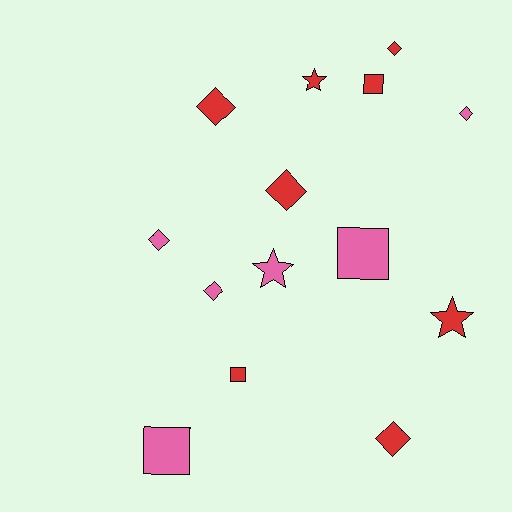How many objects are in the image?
There are 14 objects.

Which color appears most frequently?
Red, with 8 objects.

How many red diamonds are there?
There are 4 red diamonds.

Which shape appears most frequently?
Diamond, with 7 objects.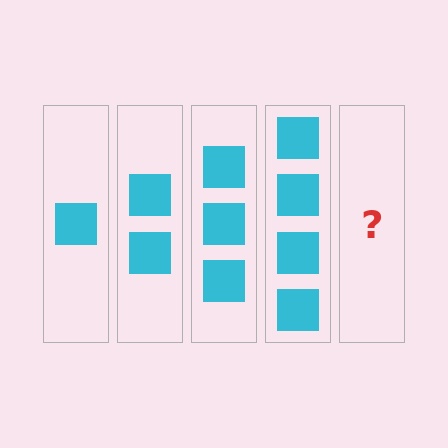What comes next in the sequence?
The next element should be 5 squares.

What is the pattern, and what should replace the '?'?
The pattern is that each step adds one more square. The '?' should be 5 squares.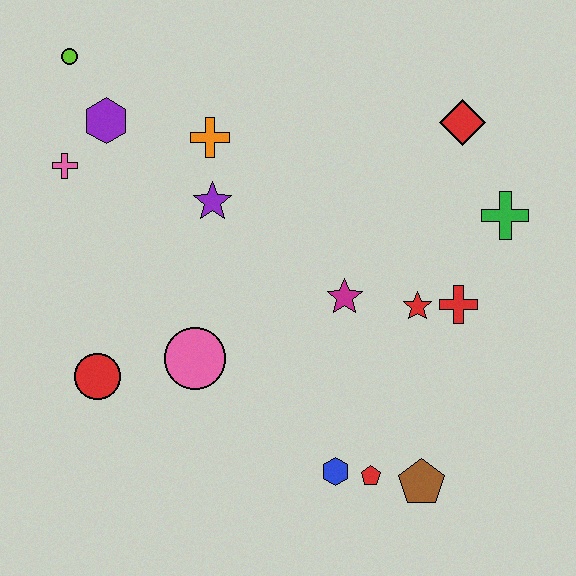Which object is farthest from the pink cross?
The brown pentagon is farthest from the pink cross.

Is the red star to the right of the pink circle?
Yes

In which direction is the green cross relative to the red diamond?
The green cross is below the red diamond.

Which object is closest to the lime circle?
The purple hexagon is closest to the lime circle.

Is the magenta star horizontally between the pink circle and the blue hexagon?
No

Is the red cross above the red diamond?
No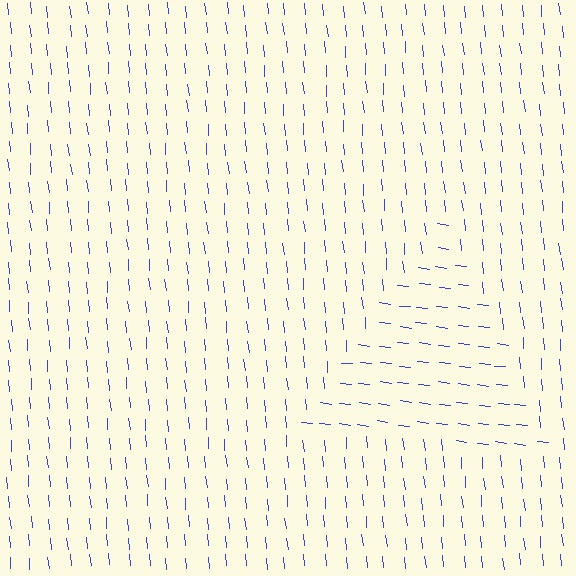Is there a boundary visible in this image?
Yes, there is a texture boundary formed by a change in line orientation.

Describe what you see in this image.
The image is filled with small blue line segments. A triangle region in the image has lines oriented differently from the surrounding lines, creating a visible texture boundary.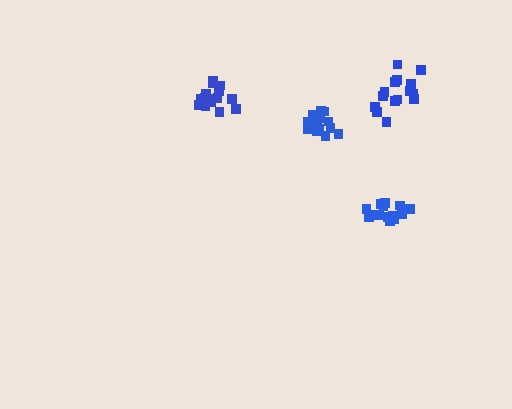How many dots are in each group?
Group 1: 16 dots, Group 2: 15 dots, Group 3: 16 dots, Group 4: 15 dots (62 total).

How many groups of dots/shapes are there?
There are 4 groups.